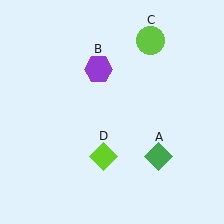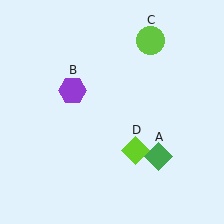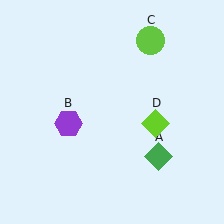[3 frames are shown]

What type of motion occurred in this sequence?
The purple hexagon (object B), lime diamond (object D) rotated counterclockwise around the center of the scene.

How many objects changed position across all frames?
2 objects changed position: purple hexagon (object B), lime diamond (object D).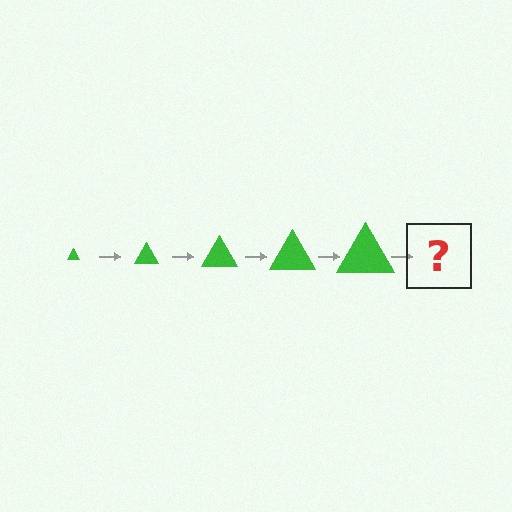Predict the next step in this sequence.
The next step is a green triangle, larger than the previous one.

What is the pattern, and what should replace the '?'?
The pattern is that the triangle gets progressively larger each step. The '?' should be a green triangle, larger than the previous one.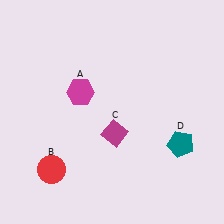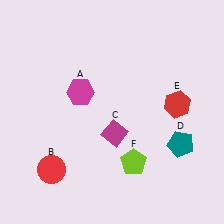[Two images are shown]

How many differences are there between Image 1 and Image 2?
There are 2 differences between the two images.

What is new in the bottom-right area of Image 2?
A lime pentagon (F) was added in the bottom-right area of Image 2.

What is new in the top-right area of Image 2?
A red hexagon (E) was added in the top-right area of Image 2.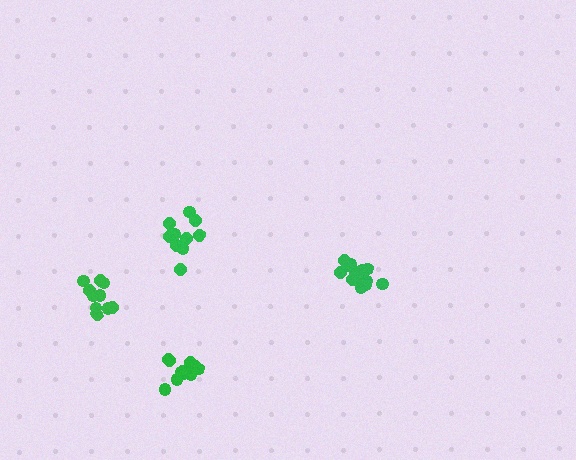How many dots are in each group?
Group 1: 12 dots, Group 2: 14 dots, Group 3: 10 dots, Group 4: 11 dots (47 total).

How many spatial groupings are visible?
There are 4 spatial groupings.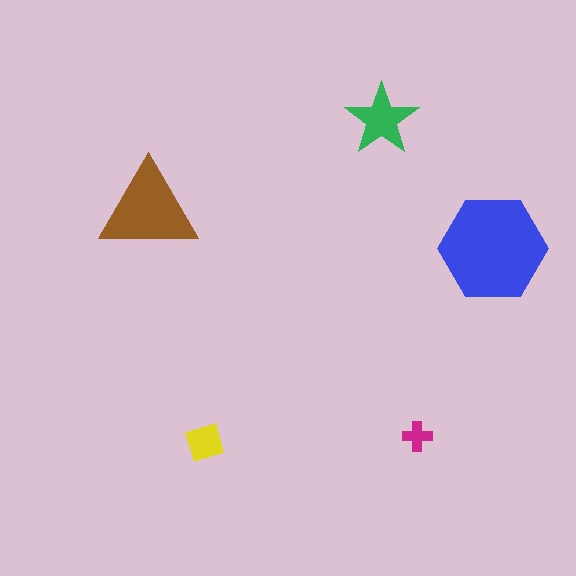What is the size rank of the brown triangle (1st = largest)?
2nd.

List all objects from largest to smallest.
The blue hexagon, the brown triangle, the green star, the yellow diamond, the magenta cross.